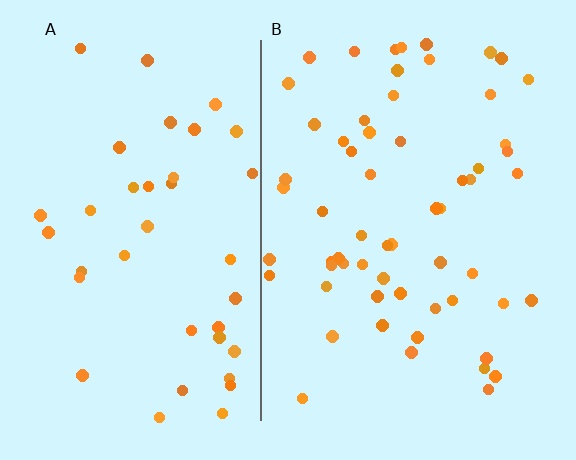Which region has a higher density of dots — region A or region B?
B (the right).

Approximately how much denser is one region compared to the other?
Approximately 1.5× — region B over region A.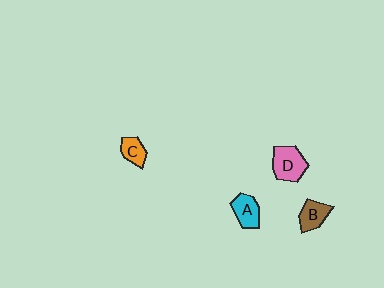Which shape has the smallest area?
Shape C (orange).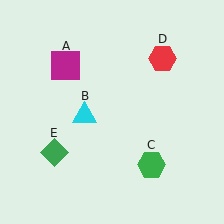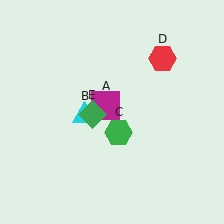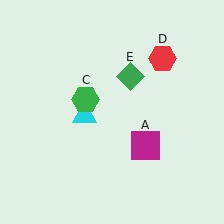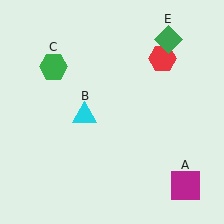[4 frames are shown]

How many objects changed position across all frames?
3 objects changed position: magenta square (object A), green hexagon (object C), green diamond (object E).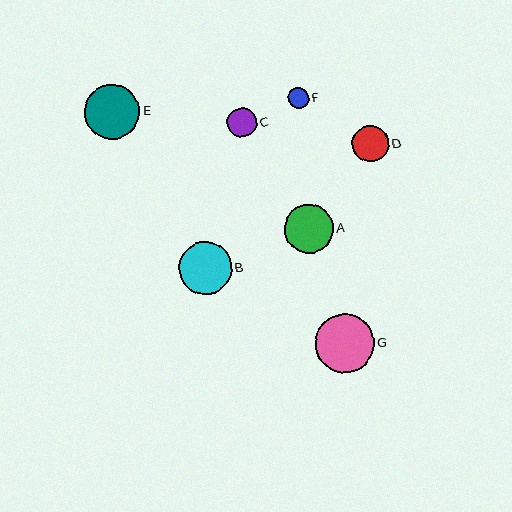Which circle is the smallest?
Circle F is the smallest with a size of approximately 21 pixels.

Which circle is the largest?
Circle G is the largest with a size of approximately 59 pixels.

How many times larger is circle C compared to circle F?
Circle C is approximately 1.4 times the size of circle F.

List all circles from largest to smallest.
From largest to smallest: G, E, B, A, D, C, F.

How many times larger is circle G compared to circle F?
Circle G is approximately 2.9 times the size of circle F.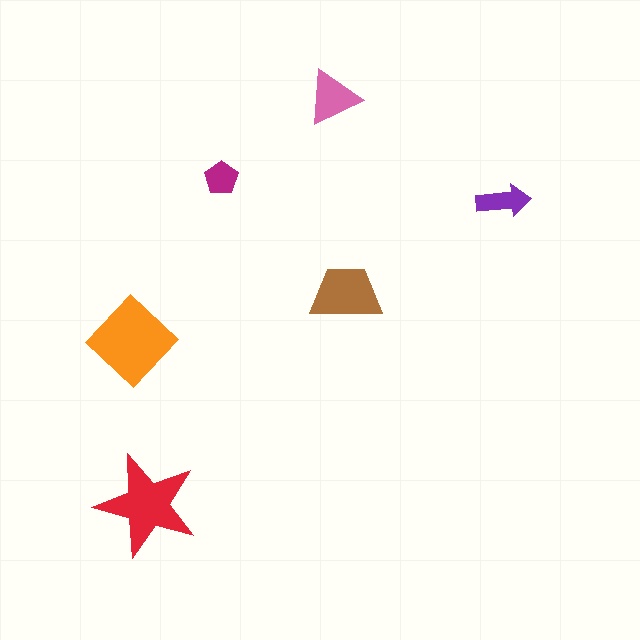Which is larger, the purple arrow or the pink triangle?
The pink triangle.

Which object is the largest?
The orange diamond.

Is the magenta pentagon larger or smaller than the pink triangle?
Smaller.